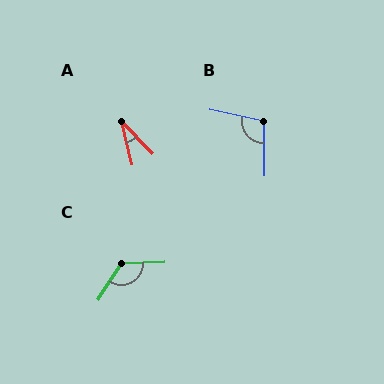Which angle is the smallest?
A, at approximately 30 degrees.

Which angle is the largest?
C, at approximately 126 degrees.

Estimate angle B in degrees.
Approximately 103 degrees.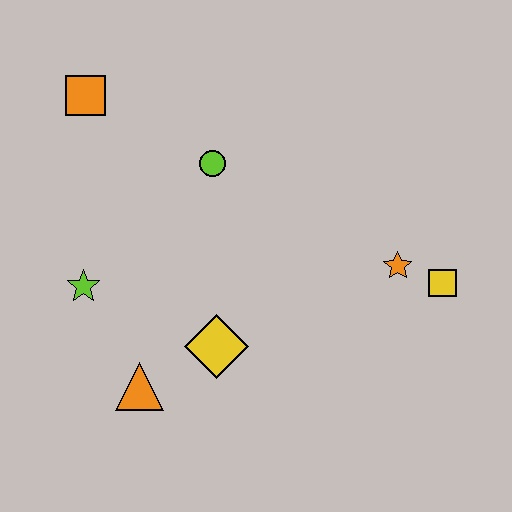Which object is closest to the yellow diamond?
The orange triangle is closest to the yellow diamond.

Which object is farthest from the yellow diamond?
The orange square is farthest from the yellow diamond.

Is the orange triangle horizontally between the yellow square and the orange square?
Yes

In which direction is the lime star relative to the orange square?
The lime star is below the orange square.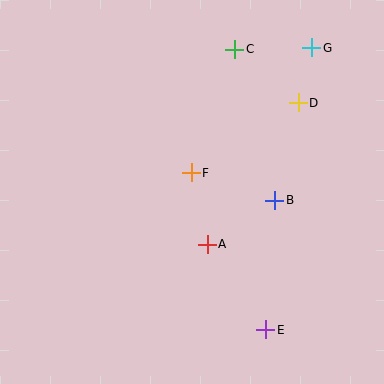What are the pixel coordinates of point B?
Point B is at (275, 200).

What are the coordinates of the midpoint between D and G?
The midpoint between D and G is at (305, 75).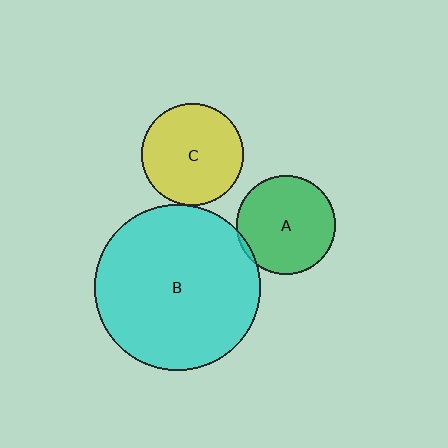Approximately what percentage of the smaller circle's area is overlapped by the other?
Approximately 5%.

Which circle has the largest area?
Circle B (cyan).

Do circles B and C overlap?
Yes.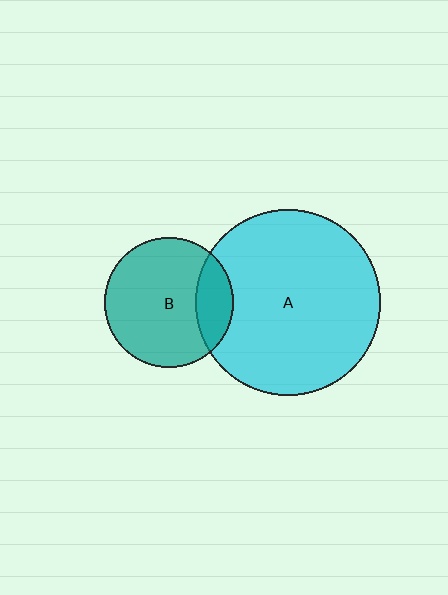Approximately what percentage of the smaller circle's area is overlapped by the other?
Approximately 20%.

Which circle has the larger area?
Circle A (cyan).